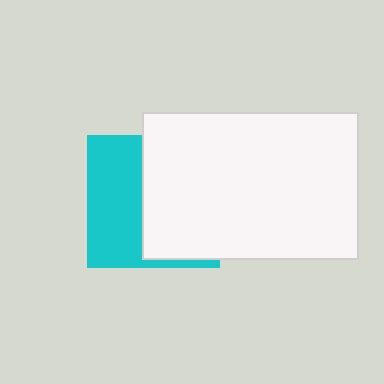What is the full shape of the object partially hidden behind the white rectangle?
The partially hidden object is a cyan square.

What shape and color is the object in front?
The object in front is a white rectangle.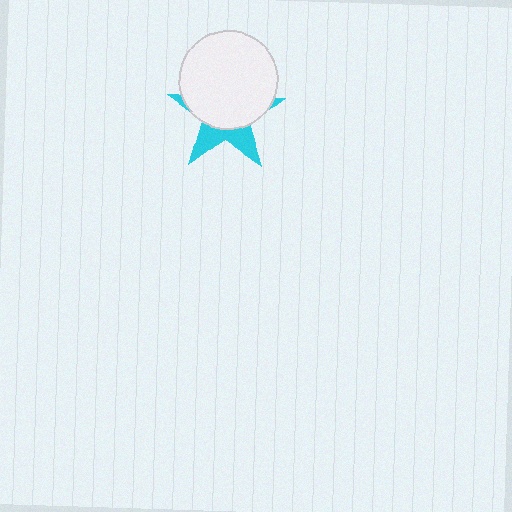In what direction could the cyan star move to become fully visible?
The cyan star could move down. That would shift it out from behind the white circle entirely.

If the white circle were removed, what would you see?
You would see the complete cyan star.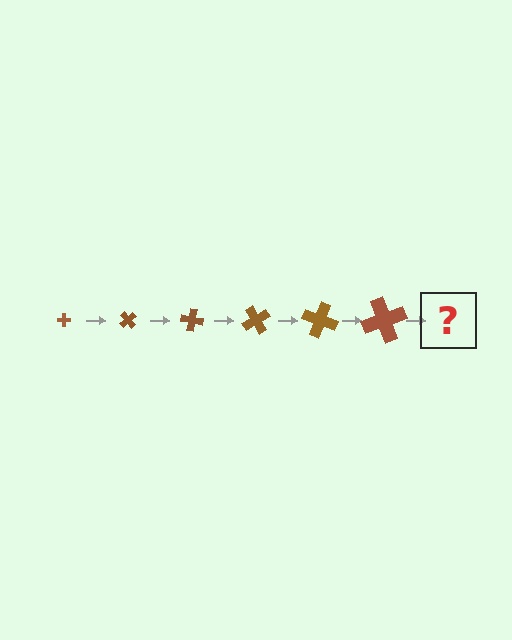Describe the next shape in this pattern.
It should be a cross, larger than the previous one and rotated 300 degrees from the start.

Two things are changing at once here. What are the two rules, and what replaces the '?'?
The two rules are that the cross grows larger each step and it rotates 50 degrees each step. The '?' should be a cross, larger than the previous one and rotated 300 degrees from the start.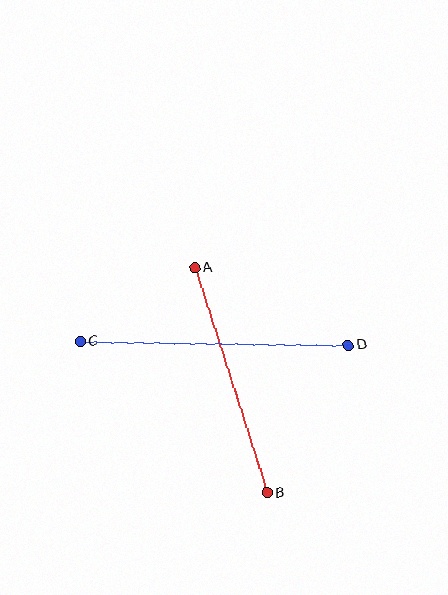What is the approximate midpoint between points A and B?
The midpoint is at approximately (231, 380) pixels.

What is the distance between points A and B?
The distance is approximately 236 pixels.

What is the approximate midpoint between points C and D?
The midpoint is at approximately (214, 343) pixels.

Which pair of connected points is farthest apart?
Points C and D are farthest apart.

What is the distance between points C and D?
The distance is approximately 268 pixels.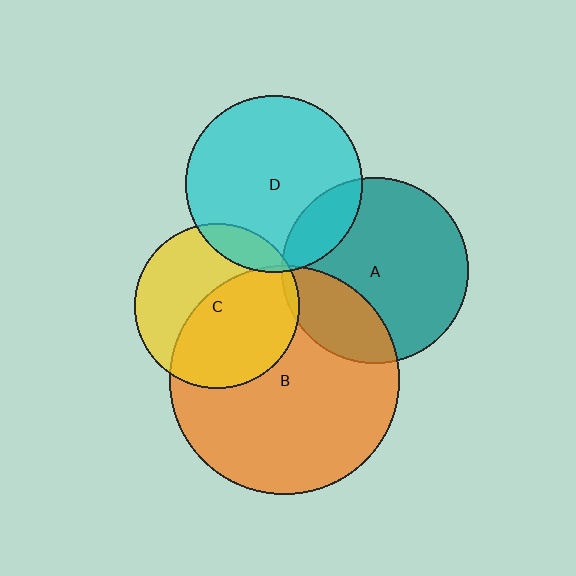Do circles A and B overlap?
Yes.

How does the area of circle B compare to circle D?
Approximately 1.7 times.